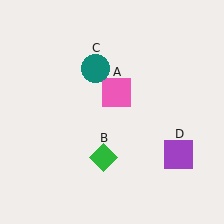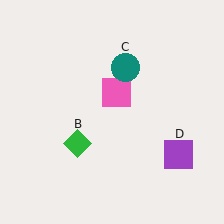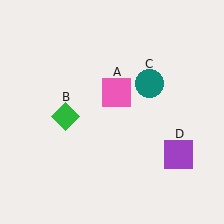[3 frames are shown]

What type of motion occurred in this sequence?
The green diamond (object B), teal circle (object C) rotated clockwise around the center of the scene.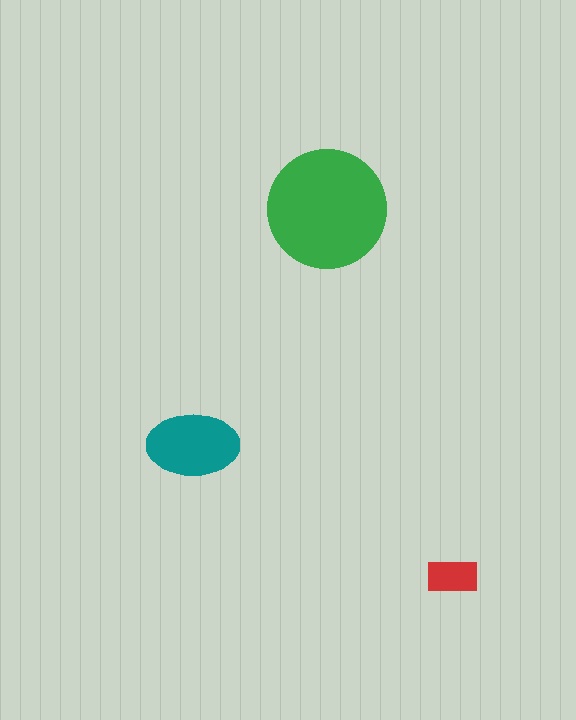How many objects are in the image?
There are 3 objects in the image.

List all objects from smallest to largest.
The red rectangle, the teal ellipse, the green circle.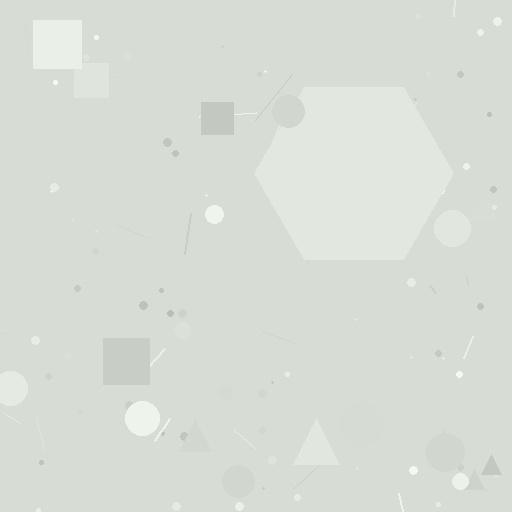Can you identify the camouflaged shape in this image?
The camouflaged shape is a hexagon.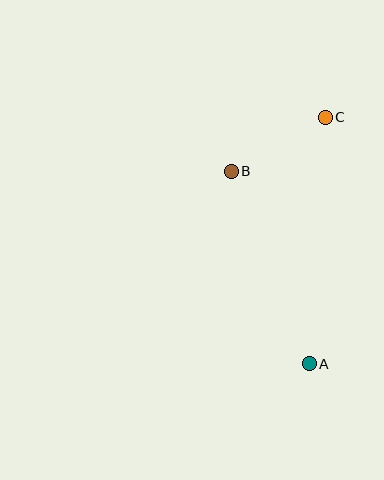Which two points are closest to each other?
Points B and C are closest to each other.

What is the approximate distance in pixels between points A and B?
The distance between A and B is approximately 207 pixels.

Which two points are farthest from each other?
Points A and C are farthest from each other.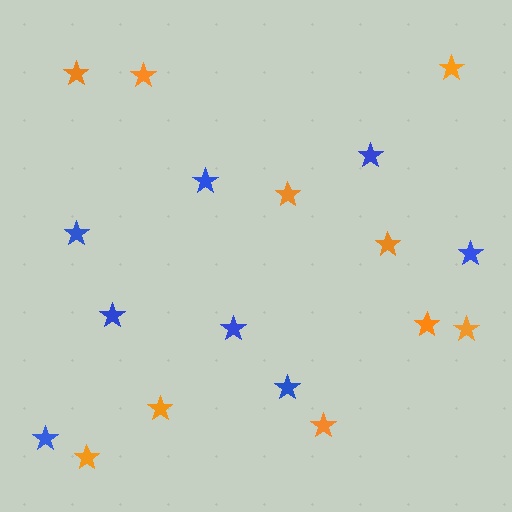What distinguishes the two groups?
There are 2 groups: one group of orange stars (10) and one group of blue stars (8).